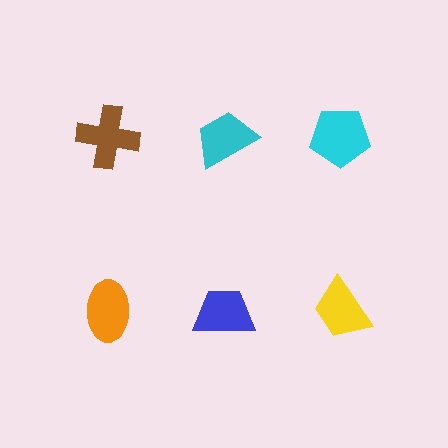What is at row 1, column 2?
A cyan trapezoid.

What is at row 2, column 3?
A yellow trapezoid.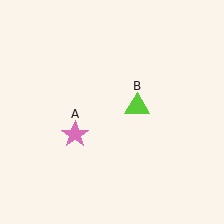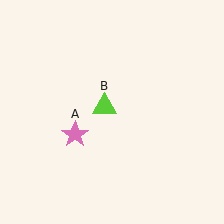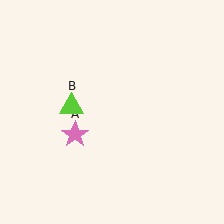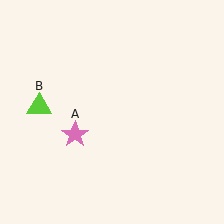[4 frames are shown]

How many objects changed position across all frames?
1 object changed position: lime triangle (object B).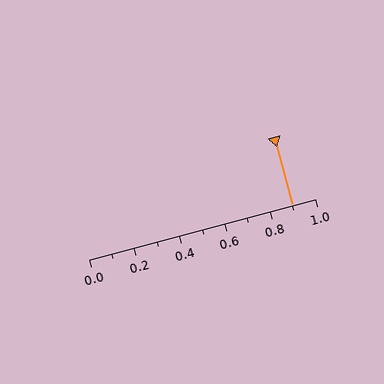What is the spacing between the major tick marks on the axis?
The major ticks are spaced 0.2 apart.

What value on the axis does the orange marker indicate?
The marker indicates approximately 0.9.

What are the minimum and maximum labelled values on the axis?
The axis runs from 0.0 to 1.0.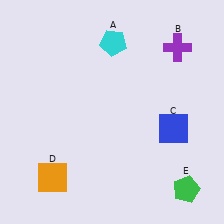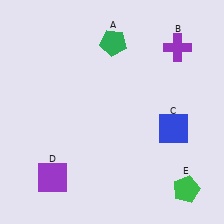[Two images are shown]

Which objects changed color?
A changed from cyan to green. D changed from orange to purple.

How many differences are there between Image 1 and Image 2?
There are 2 differences between the two images.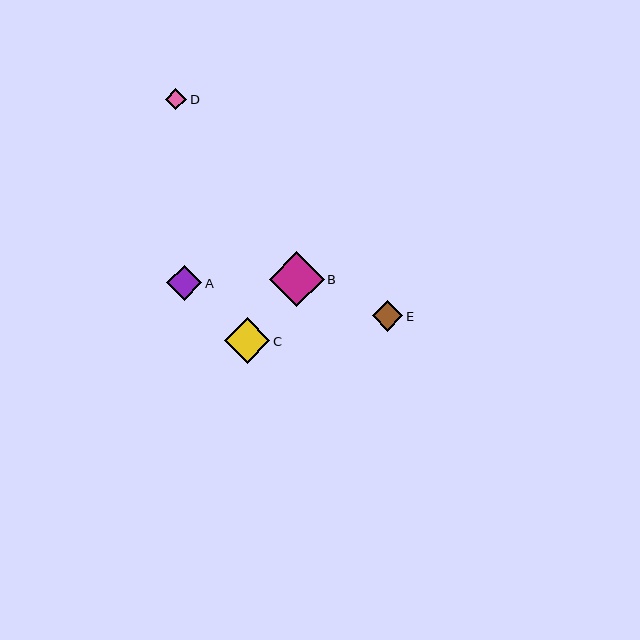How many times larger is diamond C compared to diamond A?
Diamond C is approximately 1.3 times the size of diamond A.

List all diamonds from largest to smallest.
From largest to smallest: B, C, A, E, D.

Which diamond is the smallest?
Diamond D is the smallest with a size of approximately 21 pixels.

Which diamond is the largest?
Diamond B is the largest with a size of approximately 55 pixels.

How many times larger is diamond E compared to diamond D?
Diamond E is approximately 1.4 times the size of diamond D.